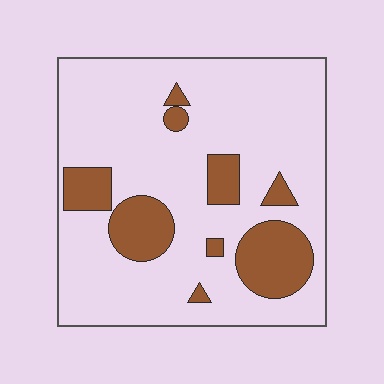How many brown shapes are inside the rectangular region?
9.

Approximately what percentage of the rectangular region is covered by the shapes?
Approximately 20%.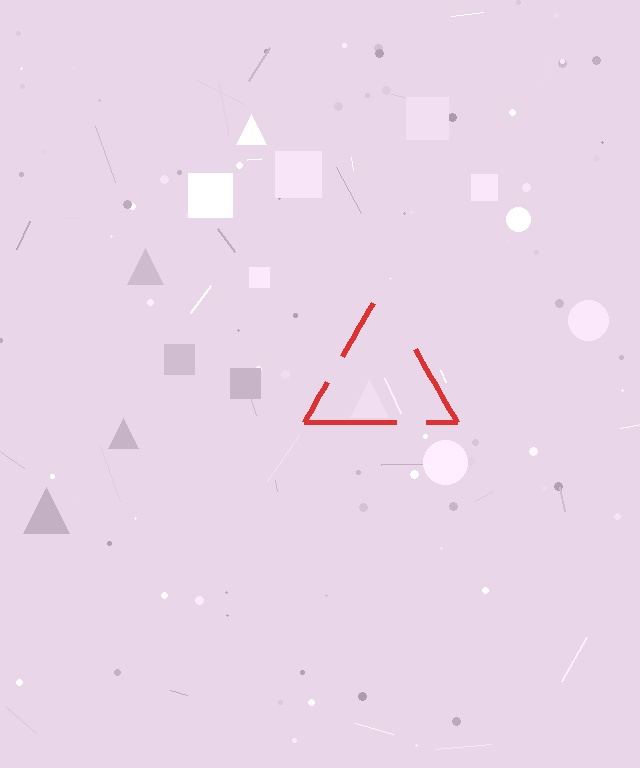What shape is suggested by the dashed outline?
The dashed outline suggests a triangle.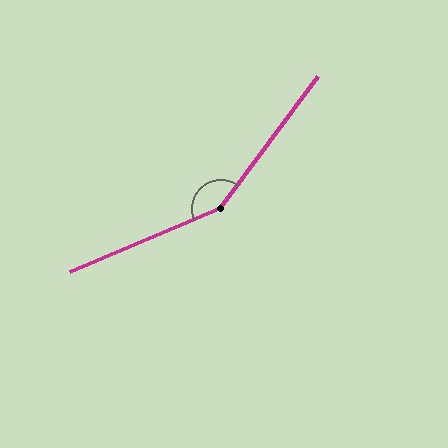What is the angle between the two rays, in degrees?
Approximately 149 degrees.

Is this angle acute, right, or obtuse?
It is obtuse.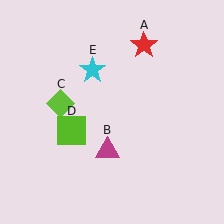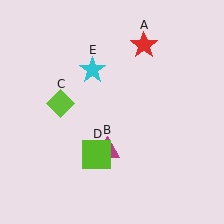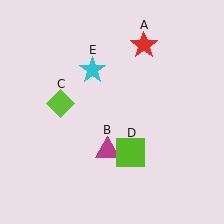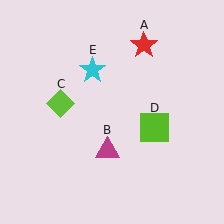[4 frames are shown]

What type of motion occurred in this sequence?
The lime square (object D) rotated counterclockwise around the center of the scene.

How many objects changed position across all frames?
1 object changed position: lime square (object D).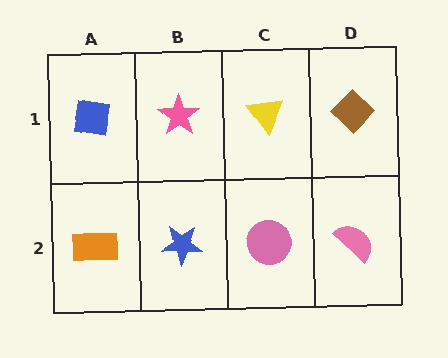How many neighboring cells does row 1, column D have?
2.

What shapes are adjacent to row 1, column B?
A blue star (row 2, column B), a blue square (row 1, column A), a yellow triangle (row 1, column C).